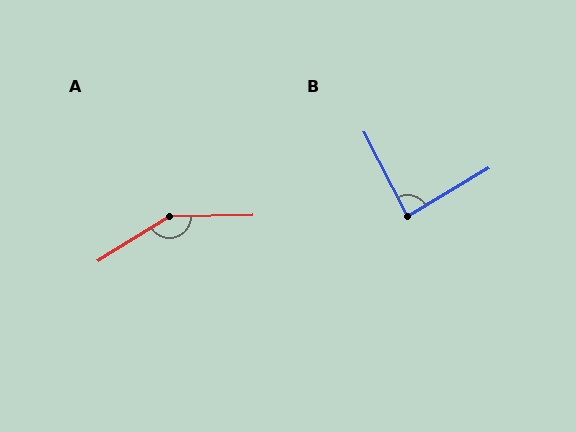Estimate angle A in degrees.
Approximately 149 degrees.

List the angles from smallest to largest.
B (87°), A (149°).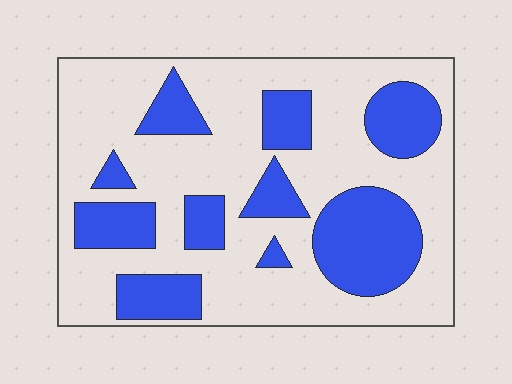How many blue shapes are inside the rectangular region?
10.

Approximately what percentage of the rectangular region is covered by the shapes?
Approximately 30%.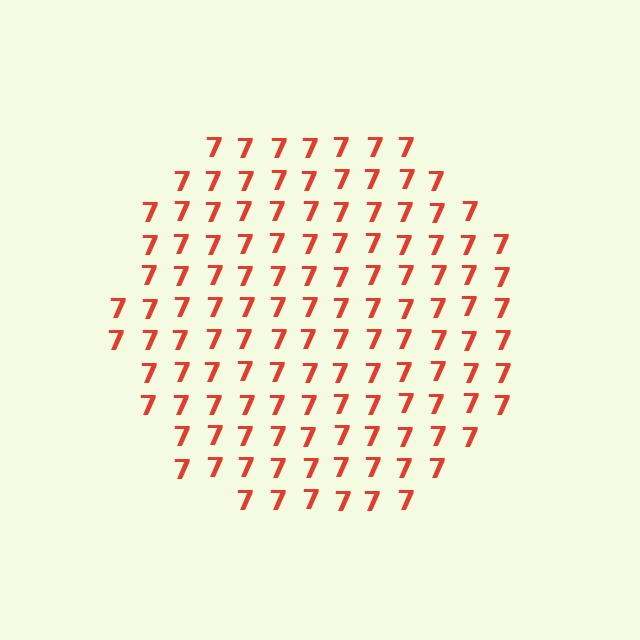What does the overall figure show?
The overall figure shows a circle.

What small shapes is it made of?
It is made of small digit 7's.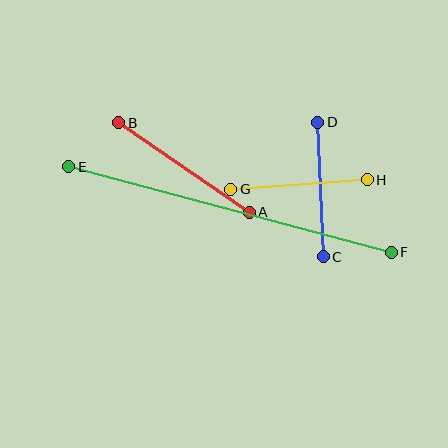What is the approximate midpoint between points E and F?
The midpoint is at approximately (230, 210) pixels.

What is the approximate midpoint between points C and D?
The midpoint is at approximately (320, 190) pixels.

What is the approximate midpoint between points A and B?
The midpoint is at approximately (184, 168) pixels.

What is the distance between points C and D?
The distance is approximately 135 pixels.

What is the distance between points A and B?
The distance is approximately 158 pixels.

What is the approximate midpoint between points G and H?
The midpoint is at approximately (299, 185) pixels.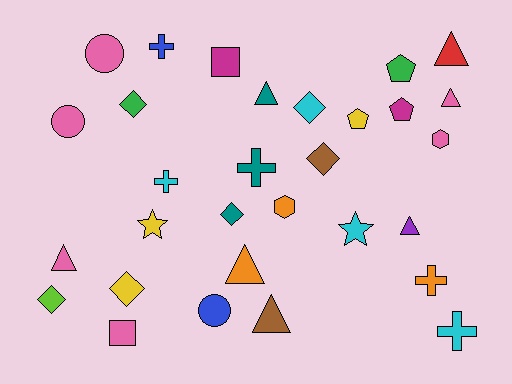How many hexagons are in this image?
There are 2 hexagons.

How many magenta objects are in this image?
There are 2 magenta objects.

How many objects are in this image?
There are 30 objects.